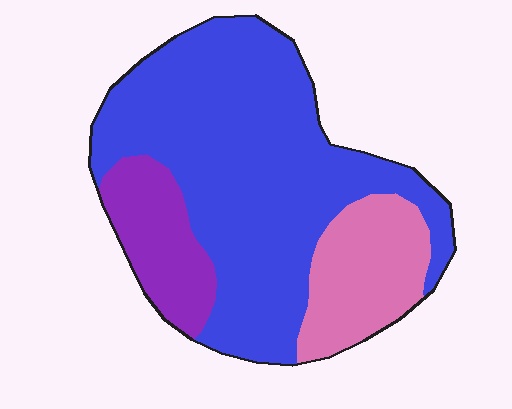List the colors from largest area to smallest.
From largest to smallest: blue, pink, purple.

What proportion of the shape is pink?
Pink covers about 20% of the shape.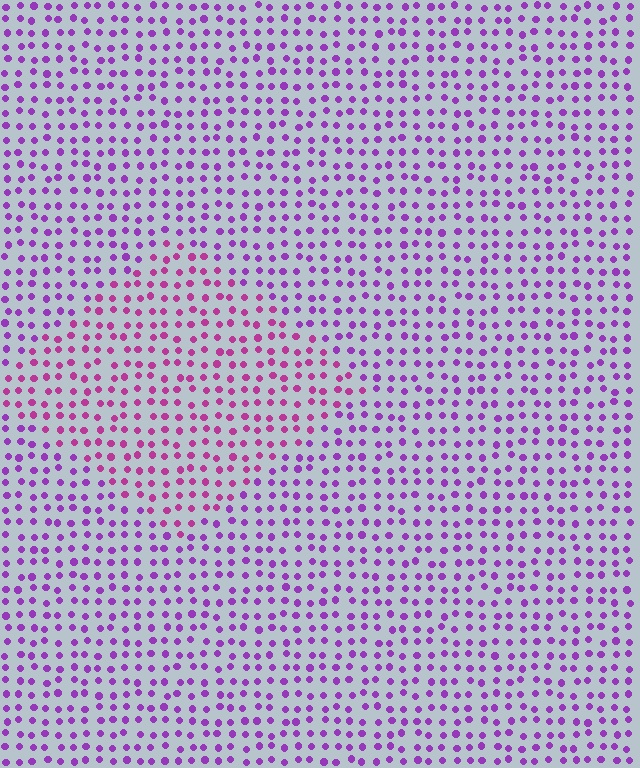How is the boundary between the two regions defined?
The boundary is defined purely by a slight shift in hue (about 32 degrees). Spacing, size, and orientation are identical on both sides.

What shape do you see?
I see a diamond.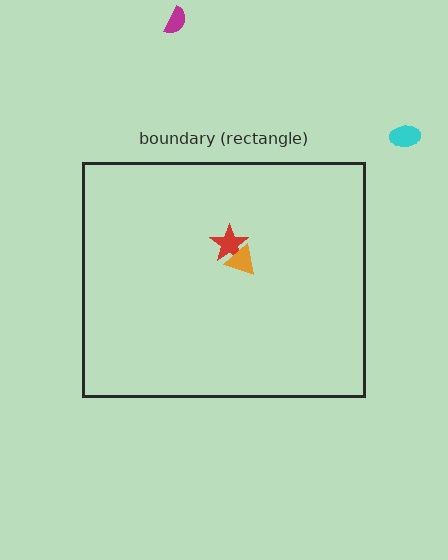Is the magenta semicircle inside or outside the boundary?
Outside.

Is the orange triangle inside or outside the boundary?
Inside.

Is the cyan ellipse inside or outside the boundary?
Outside.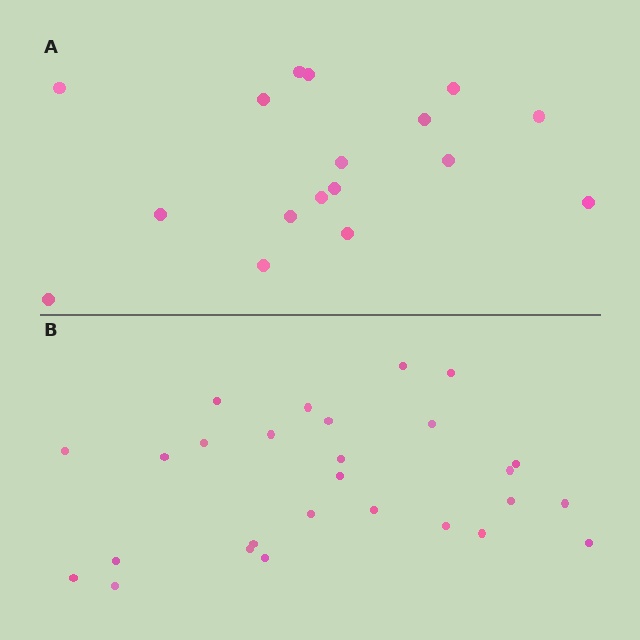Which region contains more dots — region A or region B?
Region B (the bottom region) has more dots.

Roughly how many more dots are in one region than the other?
Region B has roughly 10 or so more dots than region A.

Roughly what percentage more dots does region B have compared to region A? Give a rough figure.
About 60% more.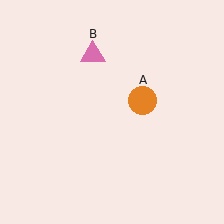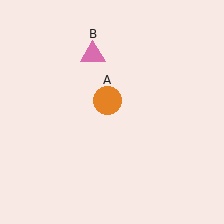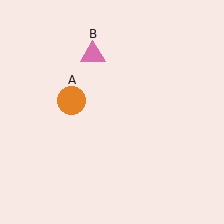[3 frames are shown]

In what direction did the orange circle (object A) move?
The orange circle (object A) moved left.